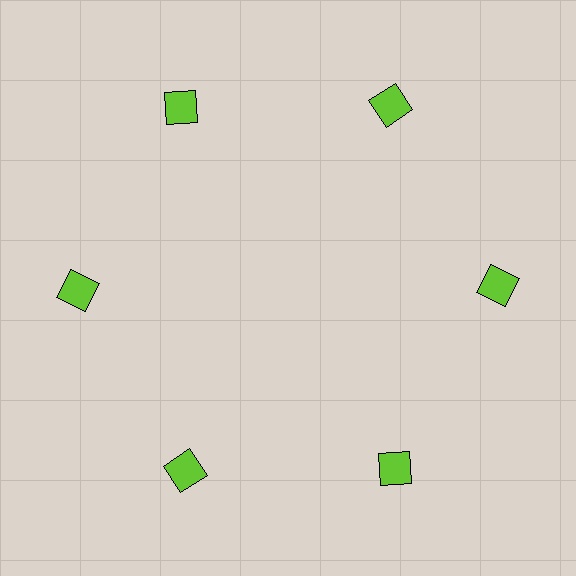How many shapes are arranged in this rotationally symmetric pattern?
There are 6 shapes, arranged in 6 groups of 1.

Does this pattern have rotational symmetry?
Yes, this pattern has 6-fold rotational symmetry. It looks the same after rotating 60 degrees around the center.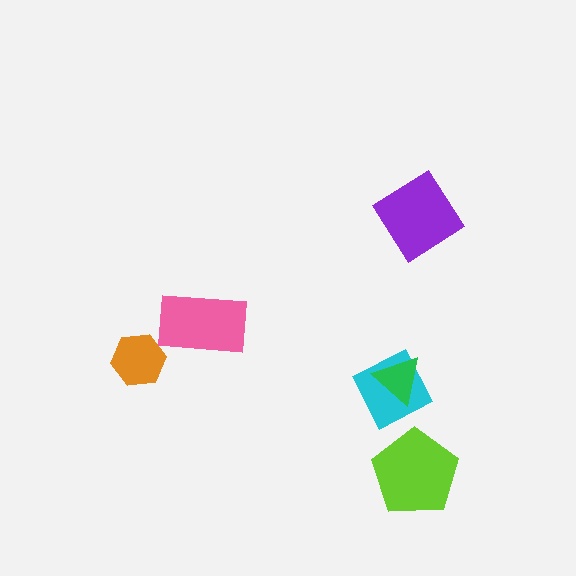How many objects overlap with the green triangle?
1 object overlaps with the green triangle.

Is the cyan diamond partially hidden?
Yes, it is partially covered by another shape.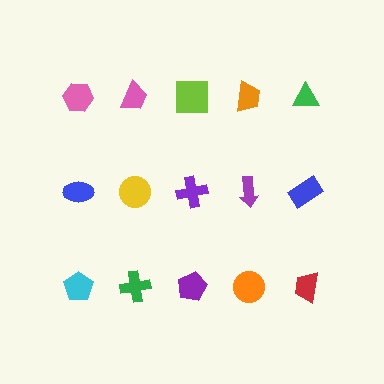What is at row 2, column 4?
A purple arrow.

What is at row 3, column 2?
A green cross.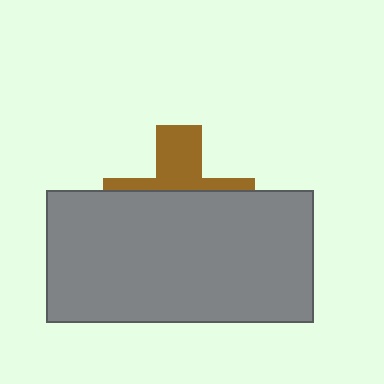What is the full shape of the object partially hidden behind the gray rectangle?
The partially hidden object is a brown cross.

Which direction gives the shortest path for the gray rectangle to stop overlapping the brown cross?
Moving down gives the shortest separation.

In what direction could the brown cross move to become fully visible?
The brown cross could move up. That would shift it out from behind the gray rectangle entirely.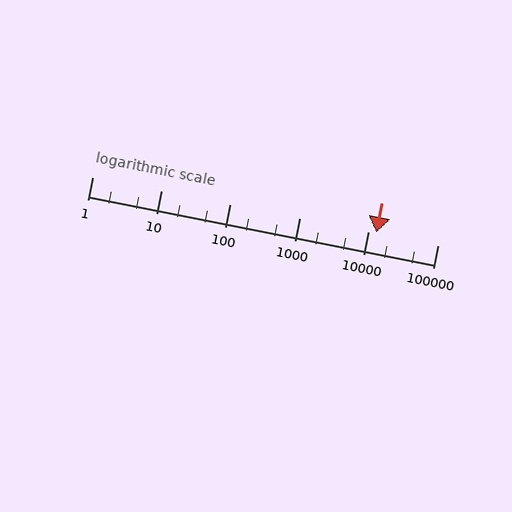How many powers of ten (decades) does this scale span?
The scale spans 5 decades, from 1 to 100000.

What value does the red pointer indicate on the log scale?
The pointer indicates approximately 13000.